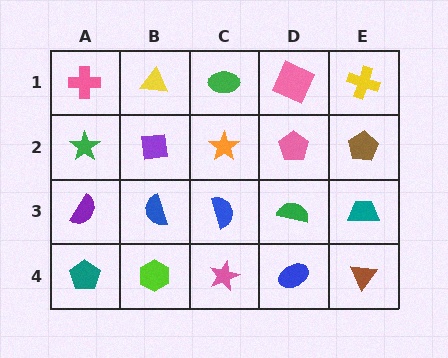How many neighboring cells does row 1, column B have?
3.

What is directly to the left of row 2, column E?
A pink pentagon.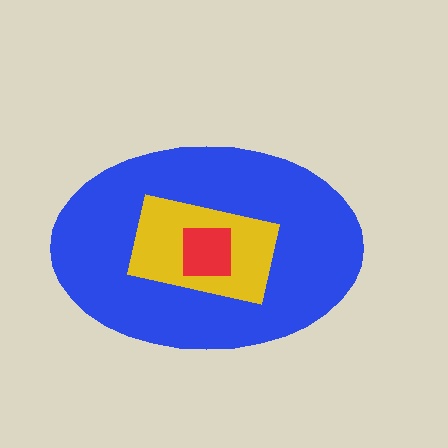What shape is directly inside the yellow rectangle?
The red square.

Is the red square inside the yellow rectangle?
Yes.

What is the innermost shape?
The red square.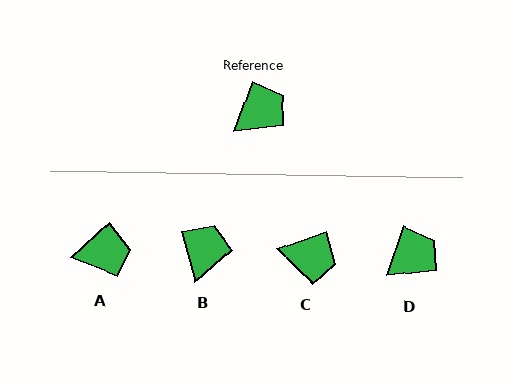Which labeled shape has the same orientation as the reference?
D.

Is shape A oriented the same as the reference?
No, it is off by about 28 degrees.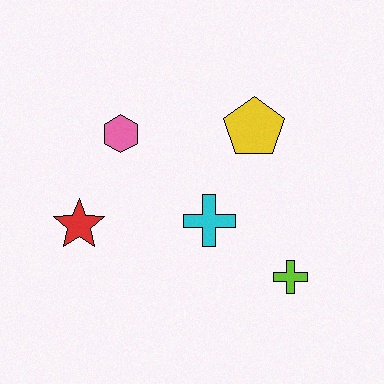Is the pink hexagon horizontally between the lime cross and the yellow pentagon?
No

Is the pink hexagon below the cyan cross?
No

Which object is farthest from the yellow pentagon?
The red star is farthest from the yellow pentagon.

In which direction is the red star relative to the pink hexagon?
The red star is below the pink hexagon.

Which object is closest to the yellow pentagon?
The cyan cross is closest to the yellow pentagon.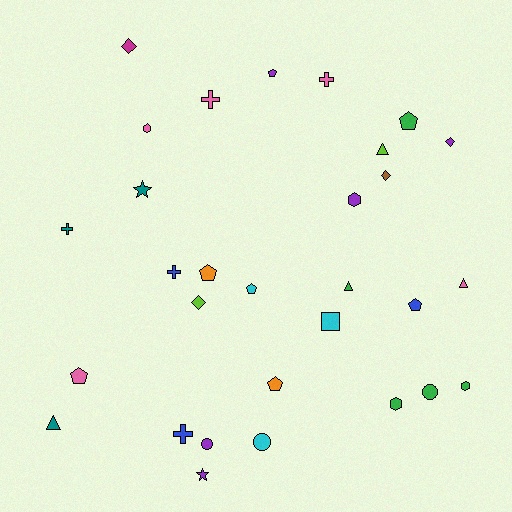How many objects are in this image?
There are 30 objects.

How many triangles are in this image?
There are 4 triangles.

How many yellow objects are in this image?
There are no yellow objects.